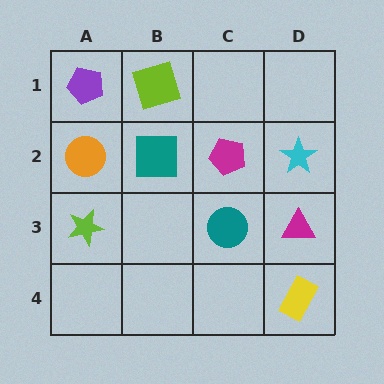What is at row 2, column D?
A cyan star.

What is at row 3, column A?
A lime star.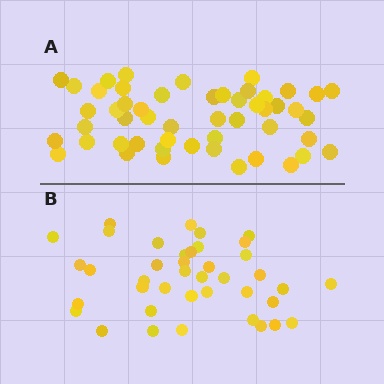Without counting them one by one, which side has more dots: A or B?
Region A (the top region) has more dots.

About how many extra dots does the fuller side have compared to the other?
Region A has roughly 12 or so more dots than region B.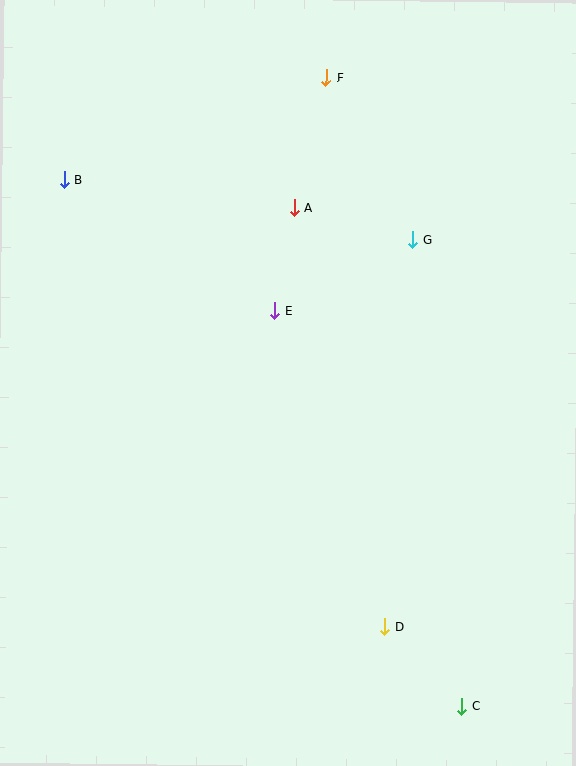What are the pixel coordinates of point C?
Point C is at (462, 706).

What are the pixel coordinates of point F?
Point F is at (326, 78).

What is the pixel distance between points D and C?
The distance between D and C is 111 pixels.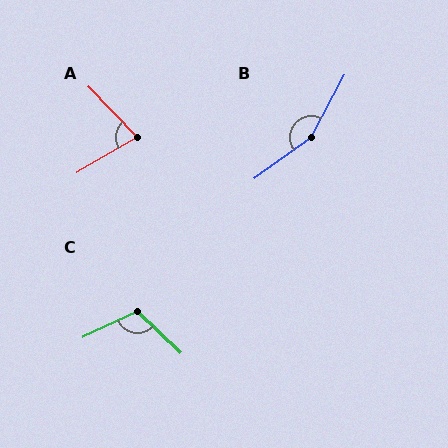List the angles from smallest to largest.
A (77°), C (111°), B (154°).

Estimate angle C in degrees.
Approximately 111 degrees.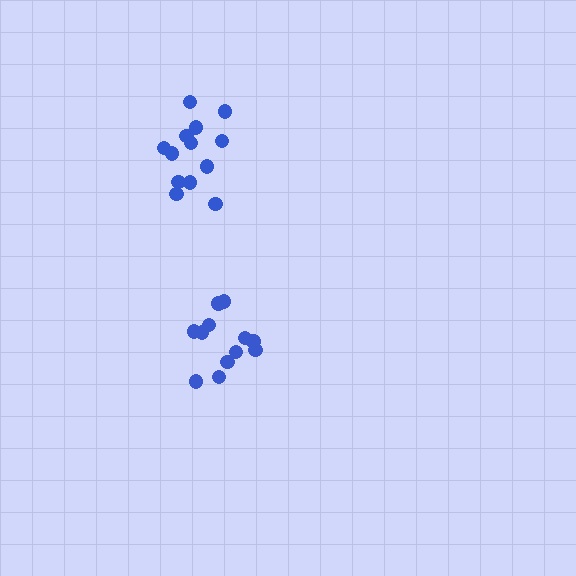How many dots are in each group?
Group 1: 12 dots, Group 2: 13 dots (25 total).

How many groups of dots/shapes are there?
There are 2 groups.